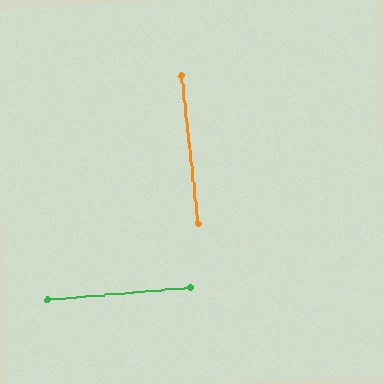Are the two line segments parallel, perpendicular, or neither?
Perpendicular — they meet at approximately 88°.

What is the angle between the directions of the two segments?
Approximately 88 degrees.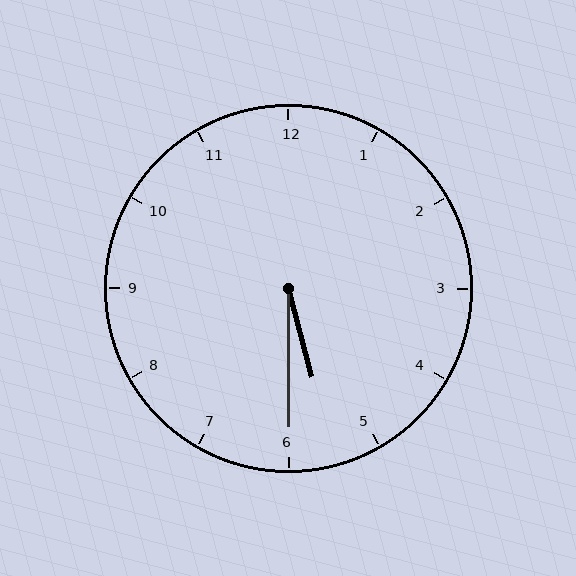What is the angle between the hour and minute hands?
Approximately 15 degrees.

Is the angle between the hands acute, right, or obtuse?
It is acute.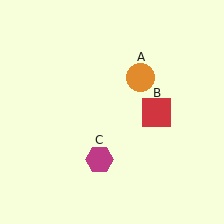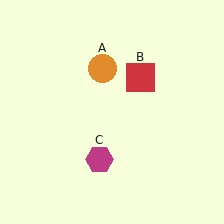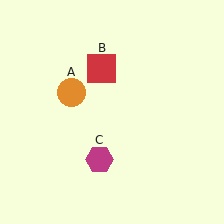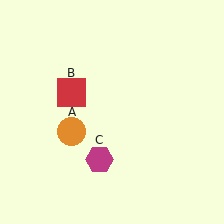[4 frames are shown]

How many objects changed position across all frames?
2 objects changed position: orange circle (object A), red square (object B).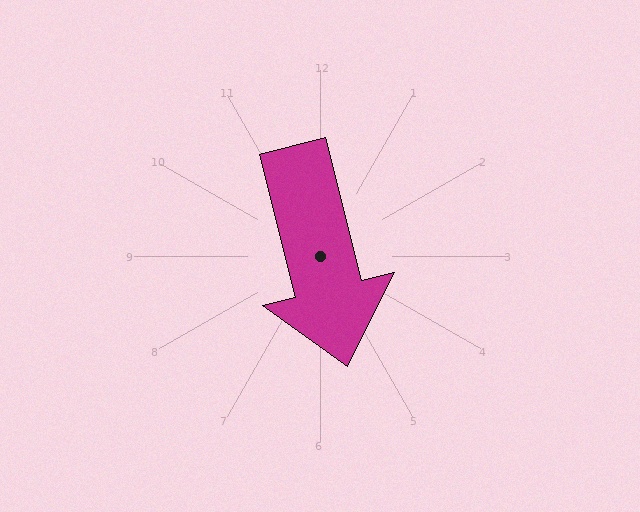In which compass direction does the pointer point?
South.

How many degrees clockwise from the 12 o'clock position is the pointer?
Approximately 166 degrees.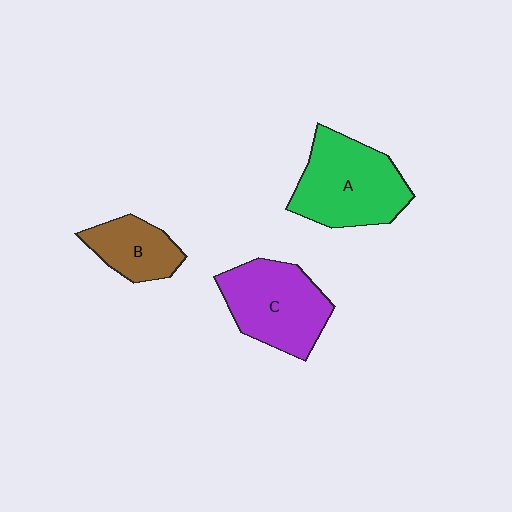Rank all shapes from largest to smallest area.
From largest to smallest: A (green), C (purple), B (brown).